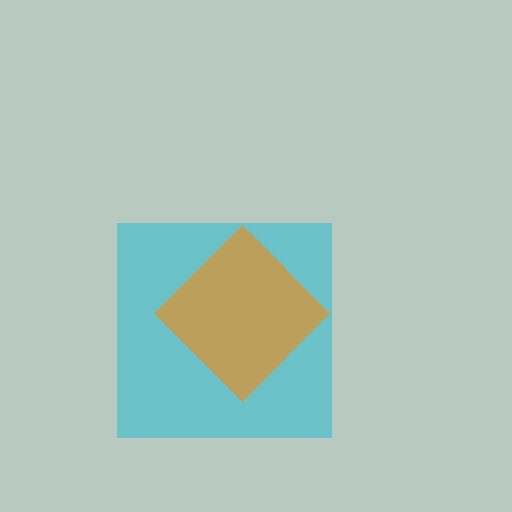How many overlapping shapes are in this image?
There are 2 overlapping shapes in the image.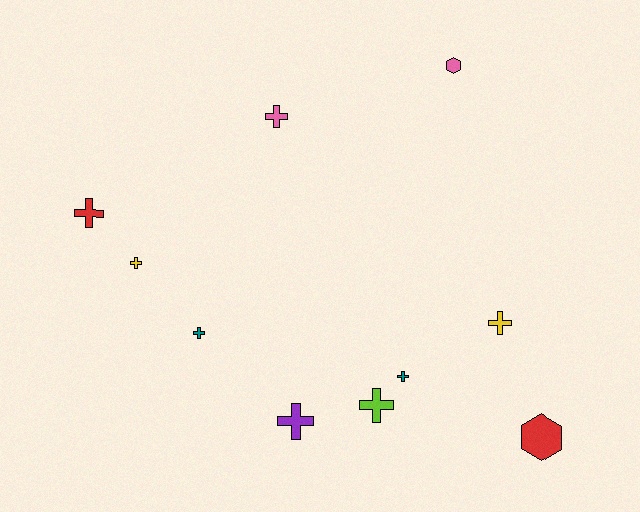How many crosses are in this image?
There are 8 crosses.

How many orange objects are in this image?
There are no orange objects.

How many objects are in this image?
There are 10 objects.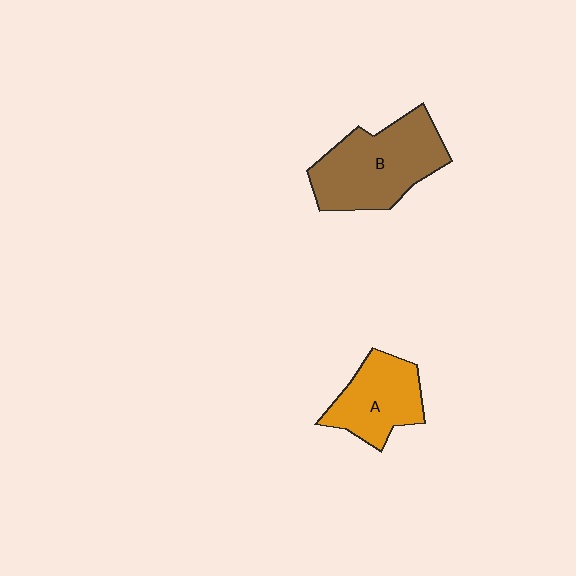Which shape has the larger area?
Shape B (brown).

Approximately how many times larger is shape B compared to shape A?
Approximately 1.5 times.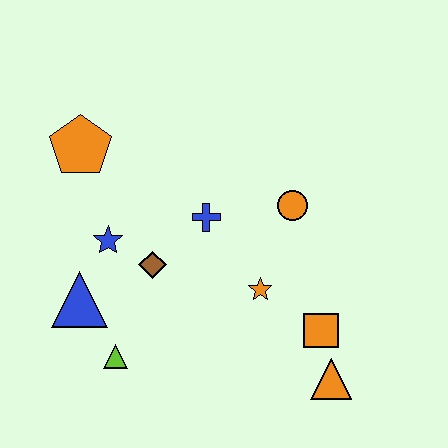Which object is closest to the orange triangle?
The orange square is closest to the orange triangle.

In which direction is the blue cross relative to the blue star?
The blue cross is to the right of the blue star.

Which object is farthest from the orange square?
The orange pentagon is farthest from the orange square.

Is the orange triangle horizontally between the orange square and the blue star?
No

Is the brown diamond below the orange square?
No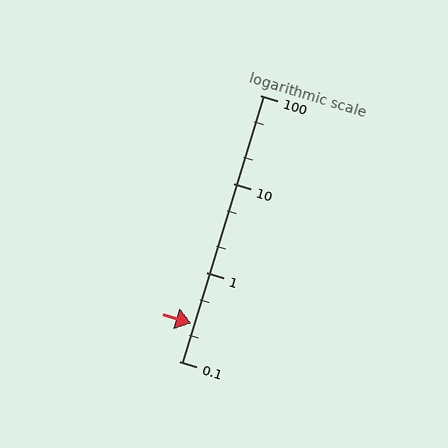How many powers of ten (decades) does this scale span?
The scale spans 3 decades, from 0.1 to 100.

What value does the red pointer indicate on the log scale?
The pointer indicates approximately 0.27.